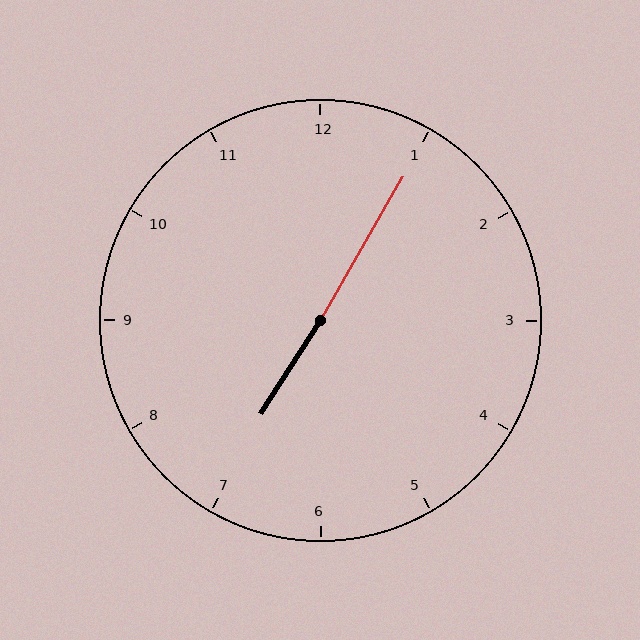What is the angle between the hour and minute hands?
Approximately 178 degrees.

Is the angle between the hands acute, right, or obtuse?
It is obtuse.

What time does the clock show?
7:05.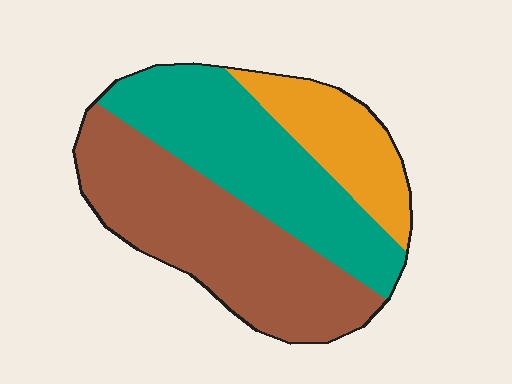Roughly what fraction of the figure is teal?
Teal takes up between a third and a half of the figure.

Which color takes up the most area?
Brown, at roughly 45%.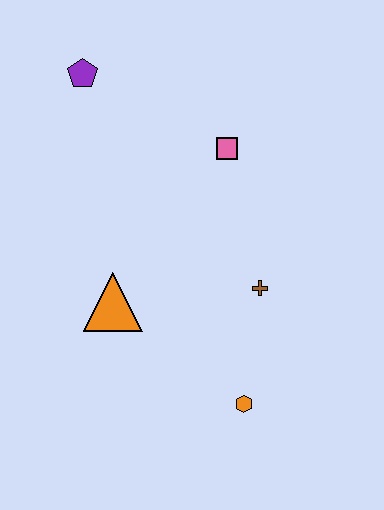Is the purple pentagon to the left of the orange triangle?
Yes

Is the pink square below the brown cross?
No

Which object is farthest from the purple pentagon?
The orange hexagon is farthest from the purple pentagon.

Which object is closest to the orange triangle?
The brown cross is closest to the orange triangle.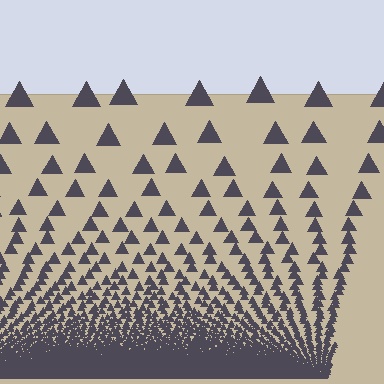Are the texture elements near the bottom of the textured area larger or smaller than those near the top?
Smaller. The gradient is inverted — elements near the bottom are smaller and denser.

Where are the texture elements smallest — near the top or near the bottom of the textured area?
Near the bottom.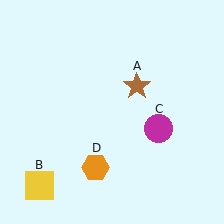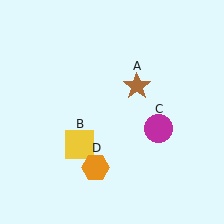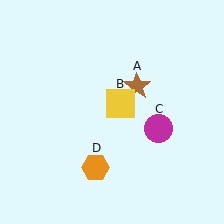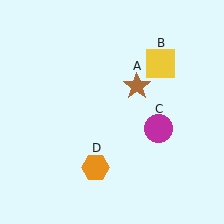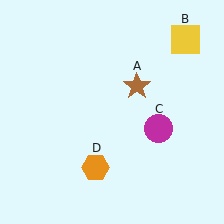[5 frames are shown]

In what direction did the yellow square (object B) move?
The yellow square (object B) moved up and to the right.